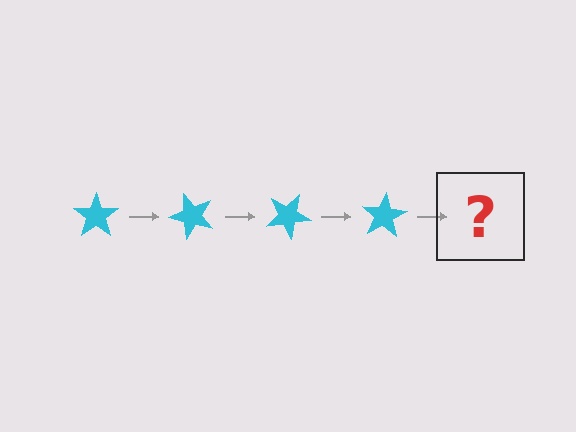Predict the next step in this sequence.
The next step is a cyan star rotated 200 degrees.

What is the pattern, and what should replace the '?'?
The pattern is that the star rotates 50 degrees each step. The '?' should be a cyan star rotated 200 degrees.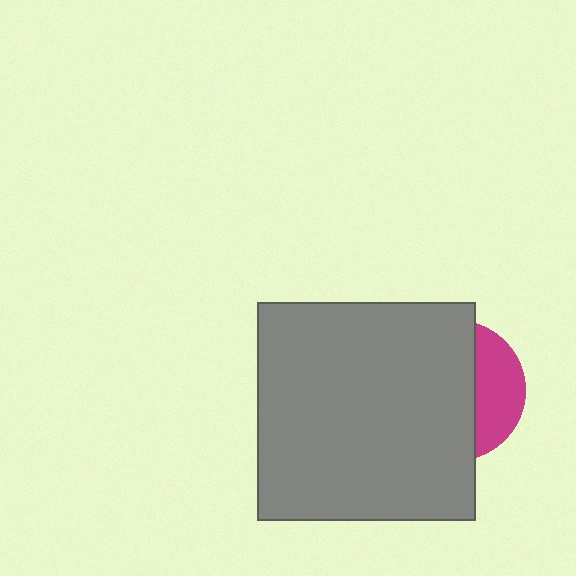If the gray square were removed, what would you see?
You would see the complete magenta circle.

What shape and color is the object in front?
The object in front is a gray square.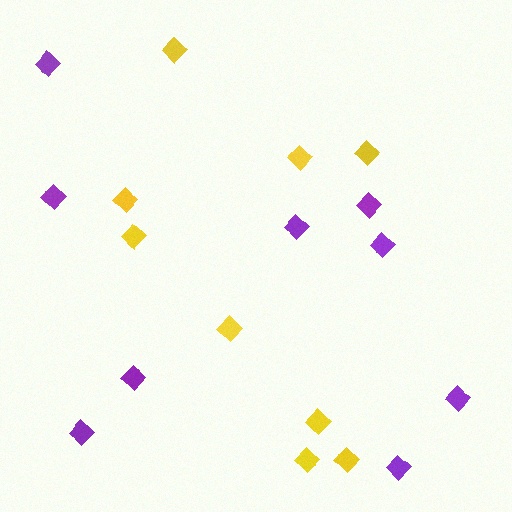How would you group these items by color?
There are 2 groups: one group of purple diamonds (9) and one group of yellow diamonds (9).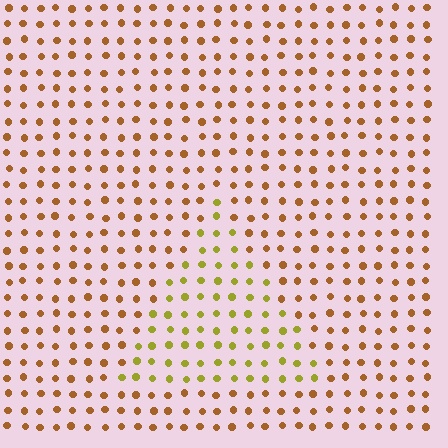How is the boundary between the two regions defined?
The boundary is defined purely by a slight shift in hue (about 37 degrees). Spacing, size, and orientation are identical on both sides.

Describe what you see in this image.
The image is filled with small brown elements in a uniform arrangement. A triangle-shaped region is visible where the elements are tinted to a slightly different hue, forming a subtle color boundary.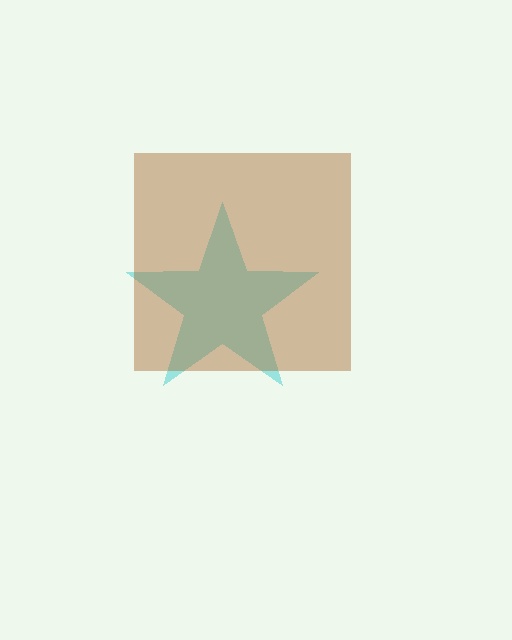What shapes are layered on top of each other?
The layered shapes are: a cyan star, a brown square.